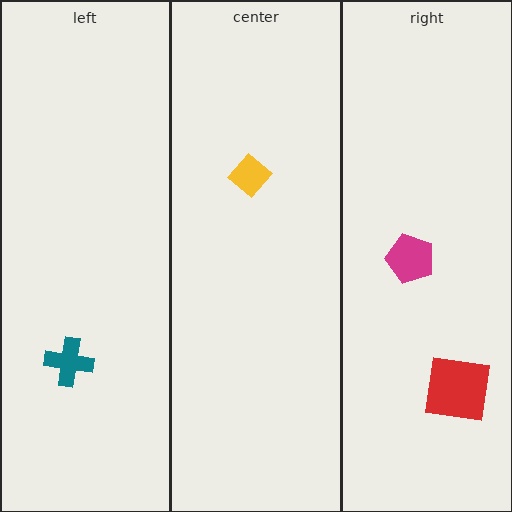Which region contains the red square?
The right region.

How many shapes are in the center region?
1.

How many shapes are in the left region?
1.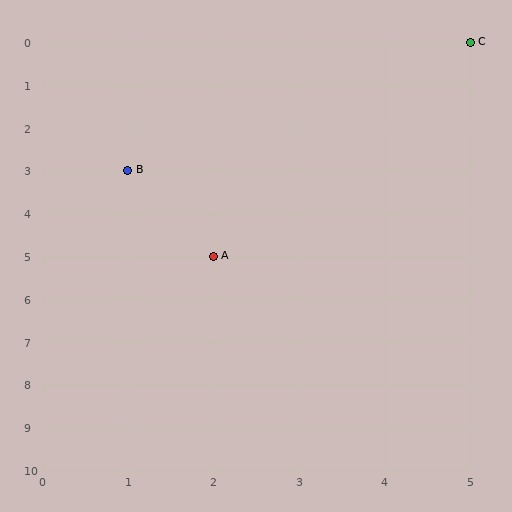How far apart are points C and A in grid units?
Points C and A are 3 columns and 5 rows apart (about 5.8 grid units diagonally).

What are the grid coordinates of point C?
Point C is at grid coordinates (5, 0).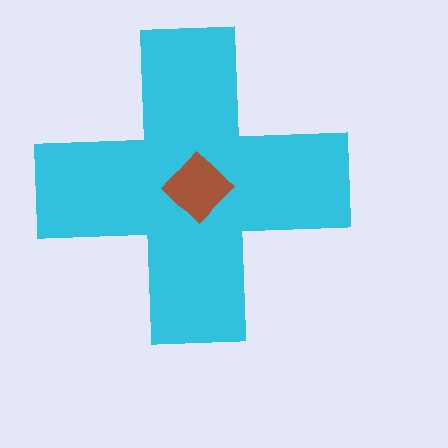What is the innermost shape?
The brown diamond.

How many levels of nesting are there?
2.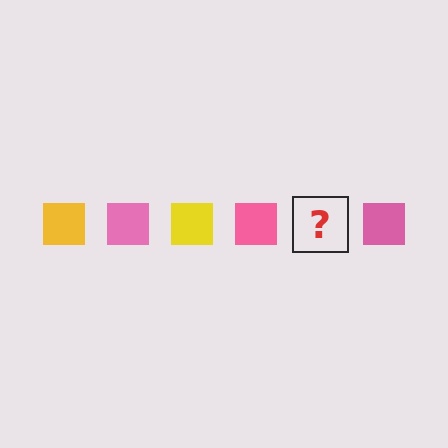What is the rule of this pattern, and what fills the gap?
The rule is that the pattern cycles through yellow, pink squares. The gap should be filled with a yellow square.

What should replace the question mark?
The question mark should be replaced with a yellow square.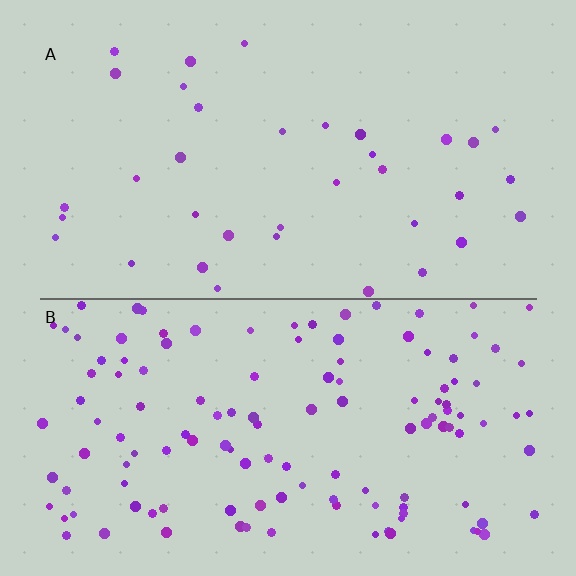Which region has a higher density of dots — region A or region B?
B (the bottom).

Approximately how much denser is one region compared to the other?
Approximately 3.6× — region B over region A.